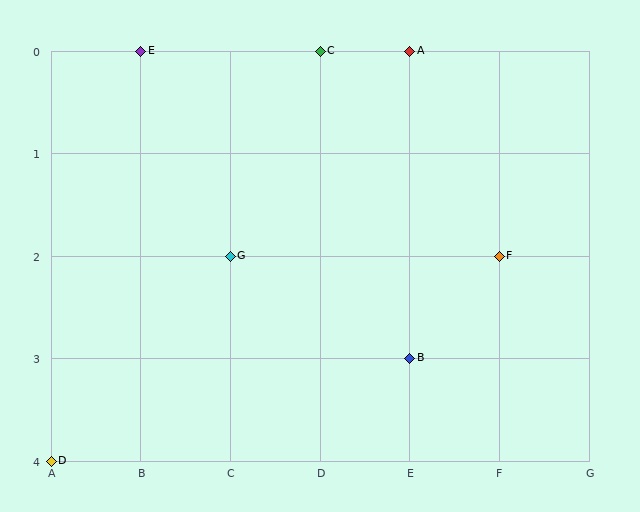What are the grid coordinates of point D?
Point D is at grid coordinates (A, 4).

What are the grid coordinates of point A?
Point A is at grid coordinates (E, 0).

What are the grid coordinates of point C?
Point C is at grid coordinates (D, 0).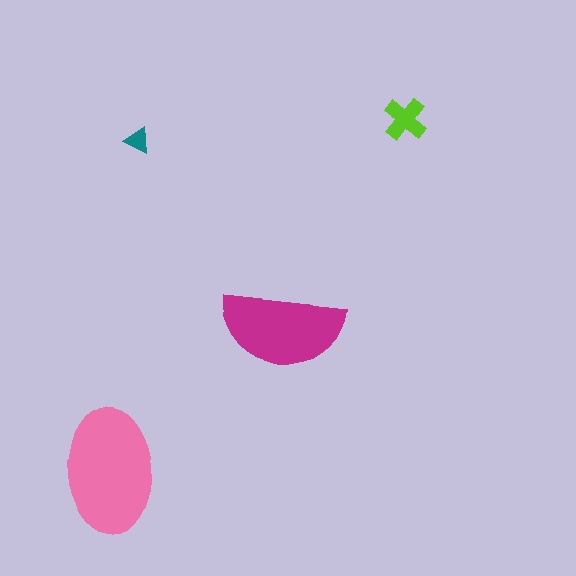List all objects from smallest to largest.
The teal triangle, the lime cross, the magenta semicircle, the pink ellipse.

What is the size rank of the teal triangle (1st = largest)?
4th.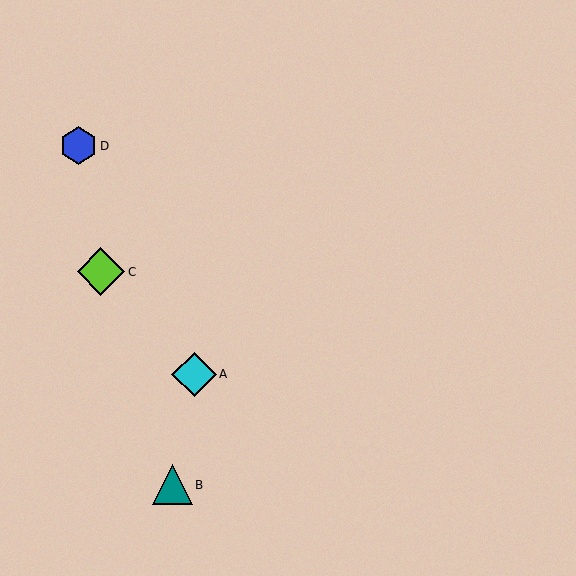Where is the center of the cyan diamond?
The center of the cyan diamond is at (194, 374).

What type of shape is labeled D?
Shape D is a blue hexagon.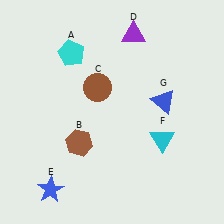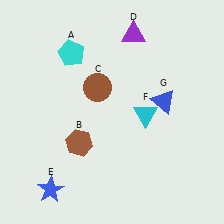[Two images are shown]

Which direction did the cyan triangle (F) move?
The cyan triangle (F) moved up.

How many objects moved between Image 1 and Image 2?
1 object moved between the two images.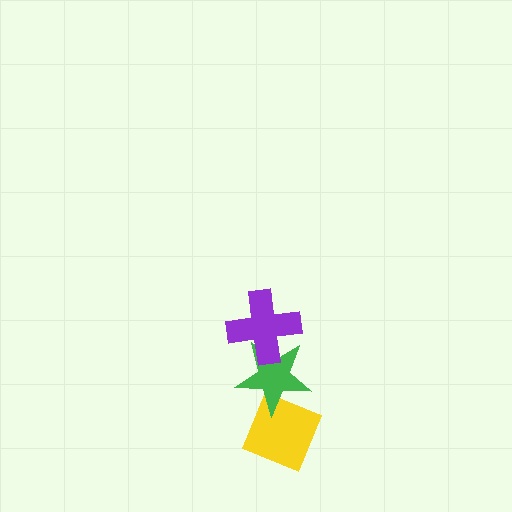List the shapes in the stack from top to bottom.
From top to bottom: the purple cross, the green star, the yellow diamond.